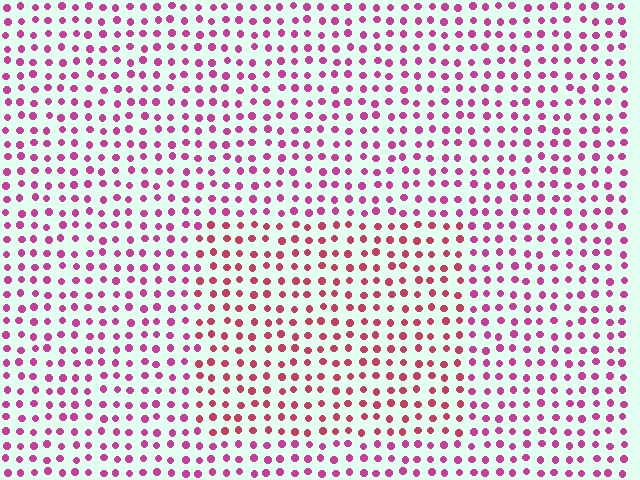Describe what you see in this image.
The image is filled with small magenta elements in a uniform arrangement. A rectangle-shaped region is visible where the elements are tinted to a slightly different hue, forming a subtle color boundary.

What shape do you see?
I see a rectangle.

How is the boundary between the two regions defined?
The boundary is defined purely by a slight shift in hue (about 27 degrees). Spacing, size, and orientation are identical on both sides.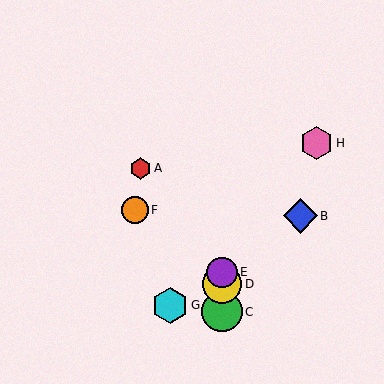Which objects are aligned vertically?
Objects C, D, E are aligned vertically.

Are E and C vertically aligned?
Yes, both are at x≈222.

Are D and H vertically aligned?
No, D is at x≈222 and H is at x≈317.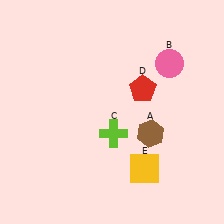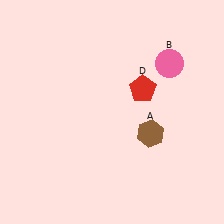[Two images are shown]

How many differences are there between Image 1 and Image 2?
There are 2 differences between the two images.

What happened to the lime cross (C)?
The lime cross (C) was removed in Image 2. It was in the bottom-right area of Image 1.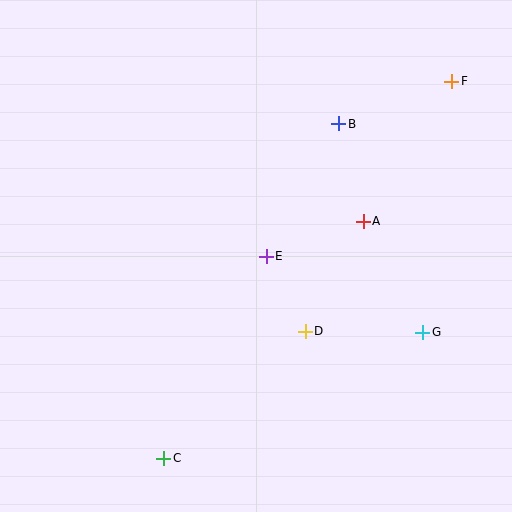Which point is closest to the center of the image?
Point E at (266, 256) is closest to the center.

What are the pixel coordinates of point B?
Point B is at (339, 124).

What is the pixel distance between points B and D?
The distance between B and D is 210 pixels.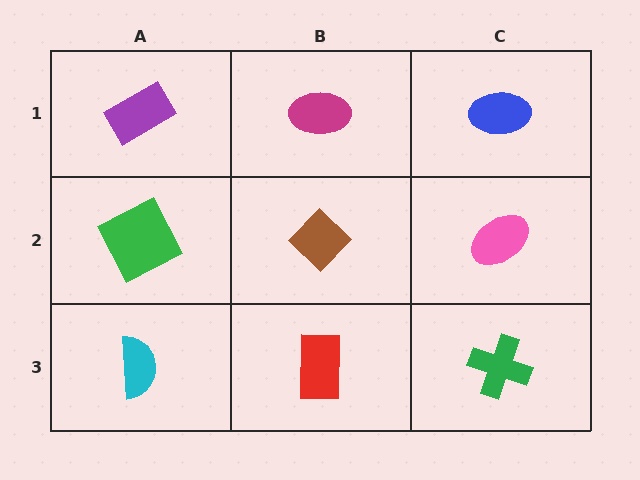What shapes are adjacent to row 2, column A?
A purple rectangle (row 1, column A), a cyan semicircle (row 3, column A), a brown diamond (row 2, column B).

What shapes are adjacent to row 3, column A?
A green square (row 2, column A), a red rectangle (row 3, column B).